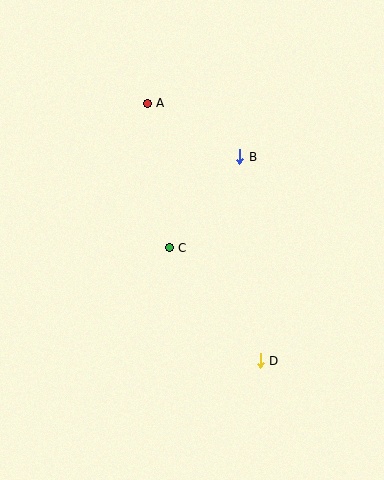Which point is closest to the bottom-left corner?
Point D is closest to the bottom-left corner.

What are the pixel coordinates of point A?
Point A is at (147, 103).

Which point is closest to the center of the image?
Point C at (169, 248) is closest to the center.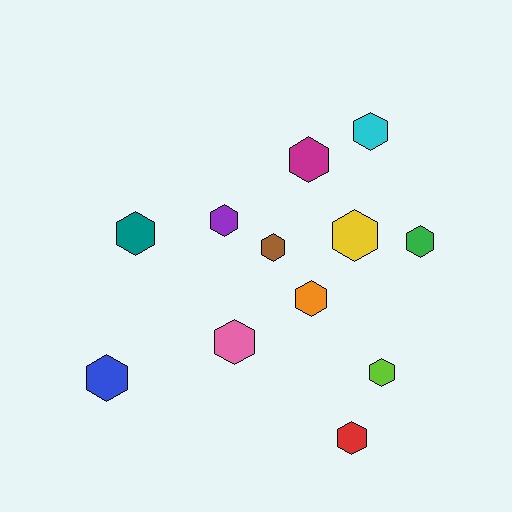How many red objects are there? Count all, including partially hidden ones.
There is 1 red object.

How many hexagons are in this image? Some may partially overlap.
There are 12 hexagons.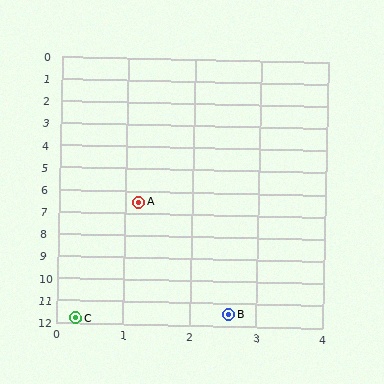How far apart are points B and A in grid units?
Points B and A are about 5.2 grid units apart.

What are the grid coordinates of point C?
Point C is at approximately (0.3, 11.8).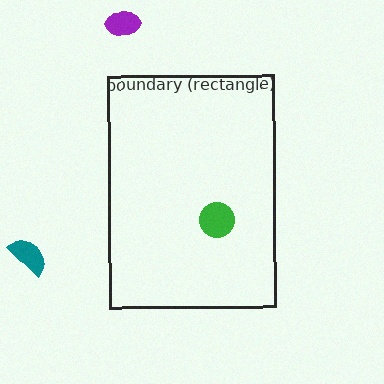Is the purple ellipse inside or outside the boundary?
Outside.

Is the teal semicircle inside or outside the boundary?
Outside.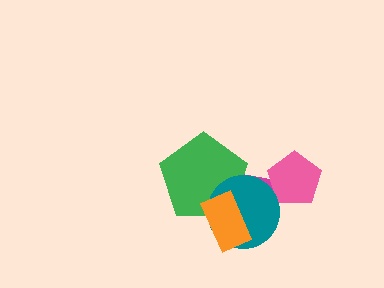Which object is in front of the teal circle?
The orange rectangle is in front of the teal circle.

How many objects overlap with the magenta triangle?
3 objects overlap with the magenta triangle.